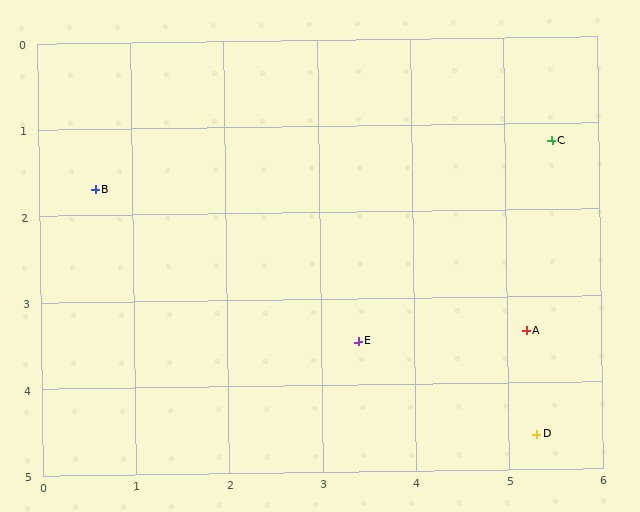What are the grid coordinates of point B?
Point B is at approximately (0.6, 1.7).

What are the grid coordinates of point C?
Point C is at approximately (5.5, 1.2).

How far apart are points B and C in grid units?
Points B and C are about 4.9 grid units apart.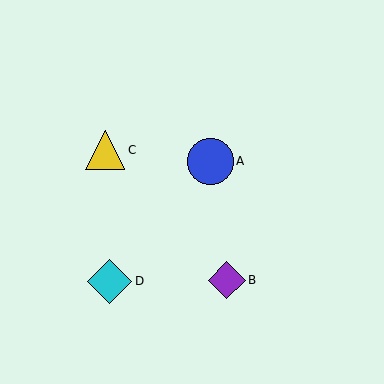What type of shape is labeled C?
Shape C is a yellow triangle.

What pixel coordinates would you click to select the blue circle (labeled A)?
Click at (210, 161) to select the blue circle A.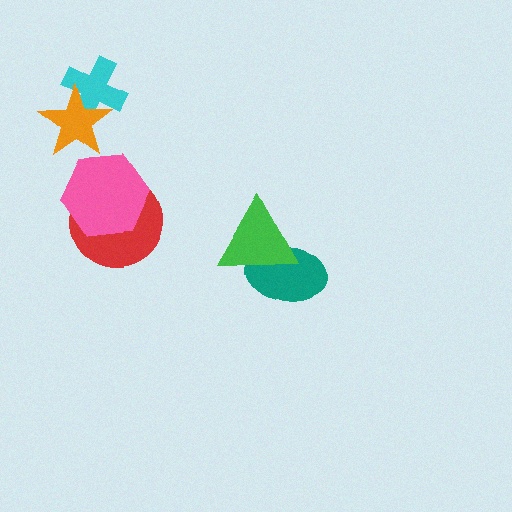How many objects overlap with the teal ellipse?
1 object overlaps with the teal ellipse.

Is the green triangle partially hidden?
No, no other shape covers it.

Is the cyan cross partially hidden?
Yes, it is partially covered by another shape.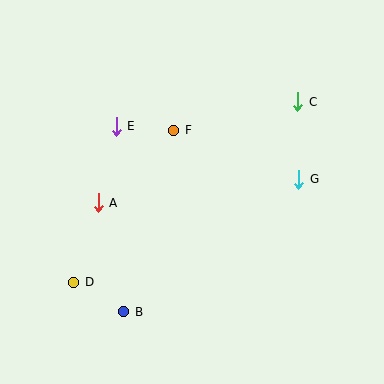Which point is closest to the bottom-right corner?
Point G is closest to the bottom-right corner.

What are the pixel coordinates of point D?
Point D is at (74, 282).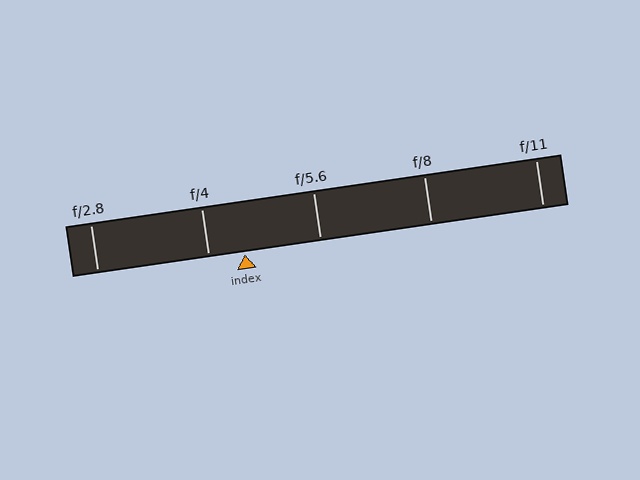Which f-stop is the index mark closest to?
The index mark is closest to f/4.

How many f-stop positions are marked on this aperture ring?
There are 5 f-stop positions marked.